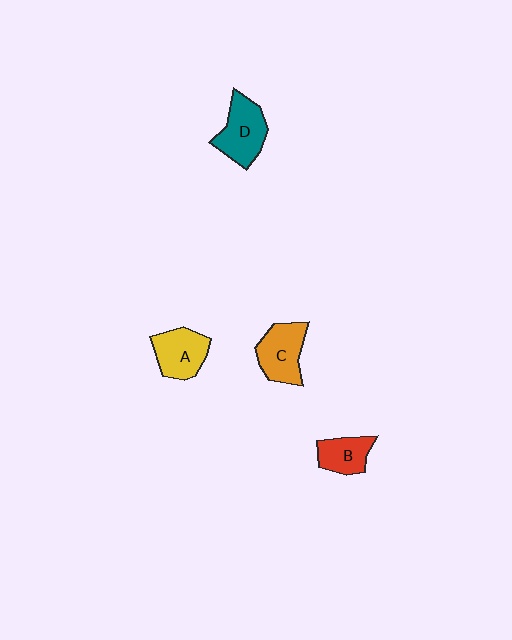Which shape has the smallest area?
Shape B (red).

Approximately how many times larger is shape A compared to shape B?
Approximately 1.3 times.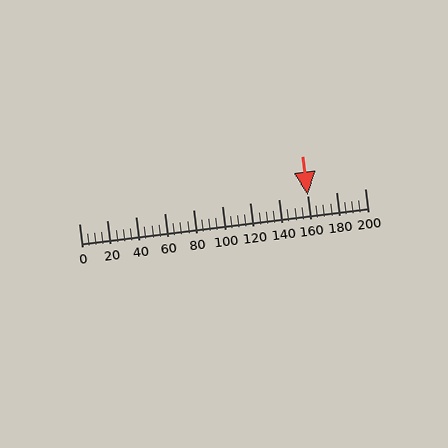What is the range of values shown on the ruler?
The ruler shows values from 0 to 200.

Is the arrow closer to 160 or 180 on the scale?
The arrow is closer to 160.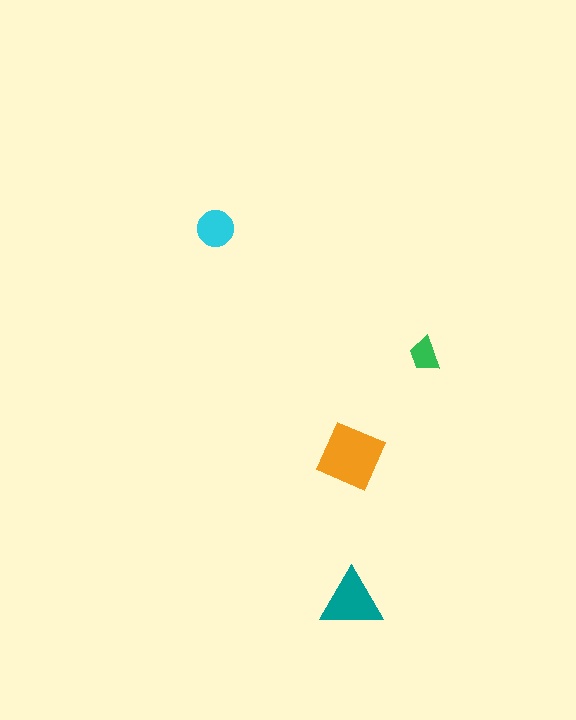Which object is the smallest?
The green trapezoid.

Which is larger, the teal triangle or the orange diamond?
The orange diamond.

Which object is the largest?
The orange diamond.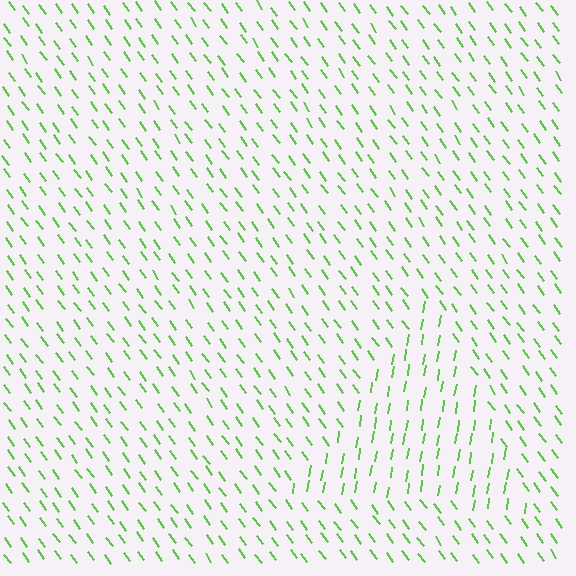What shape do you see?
I see a triangle.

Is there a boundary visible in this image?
Yes, there is a texture boundary formed by a change in line orientation.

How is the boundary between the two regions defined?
The boundary is defined purely by a change in line orientation (approximately 45 degrees difference). All lines are the same color and thickness.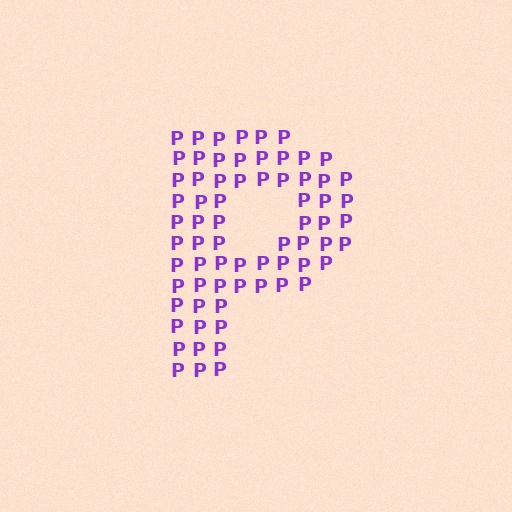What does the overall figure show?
The overall figure shows the letter P.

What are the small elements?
The small elements are letter P's.